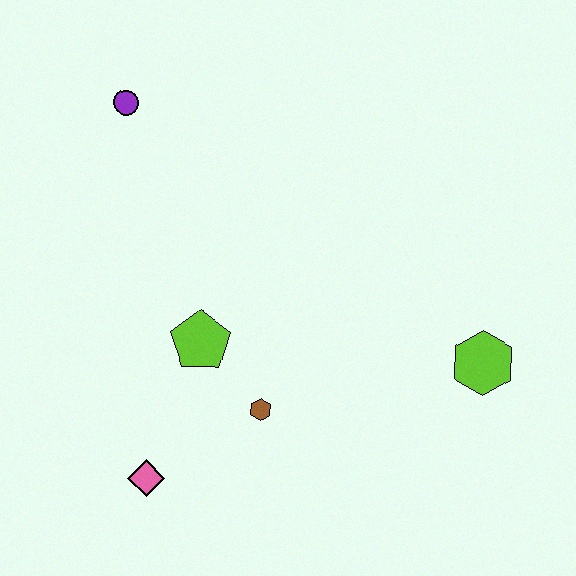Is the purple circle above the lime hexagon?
Yes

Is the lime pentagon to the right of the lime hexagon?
No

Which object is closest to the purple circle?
The lime pentagon is closest to the purple circle.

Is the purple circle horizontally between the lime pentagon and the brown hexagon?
No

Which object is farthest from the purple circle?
The lime hexagon is farthest from the purple circle.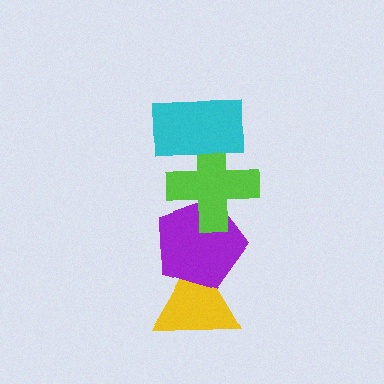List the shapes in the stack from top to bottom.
From top to bottom: the cyan rectangle, the lime cross, the purple pentagon, the yellow triangle.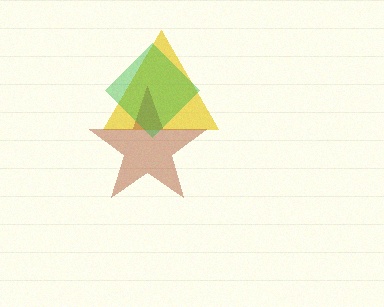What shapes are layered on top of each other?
The layered shapes are: a yellow triangle, a brown star, a green diamond.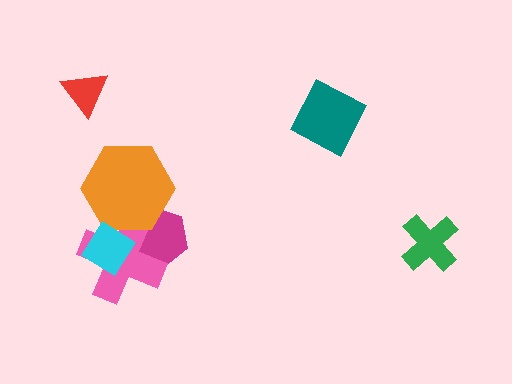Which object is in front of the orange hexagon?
The cyan diamond is in front of the orange hexagon.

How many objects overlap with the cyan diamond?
3 objects overlap with the cyan diamond.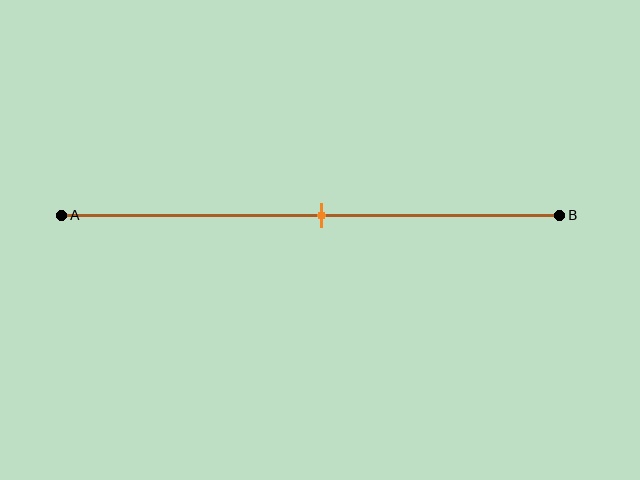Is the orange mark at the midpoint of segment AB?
Yes, the mark is approximately at the midpoint.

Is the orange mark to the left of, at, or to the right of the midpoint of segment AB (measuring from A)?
The orange mark is approximately at the midpoint of segment AB.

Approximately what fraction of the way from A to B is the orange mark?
The orange mark is approximately 50% of the way from A to B.